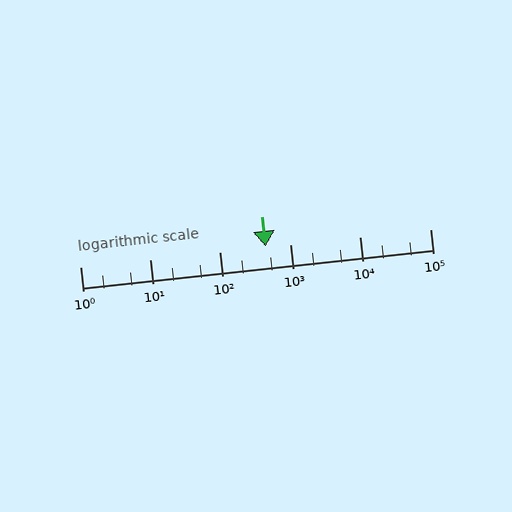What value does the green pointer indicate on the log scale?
The pointer indicates approximately 450.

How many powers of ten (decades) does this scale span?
The scale spans 5 decades, from 1 to 100000.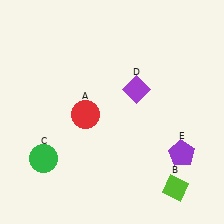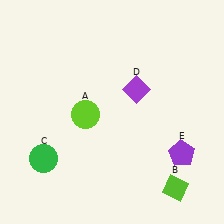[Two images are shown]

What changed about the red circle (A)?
In Image 1, A is red. In Image 2, it changed to lime.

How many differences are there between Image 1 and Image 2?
There is 1 difference between the two images.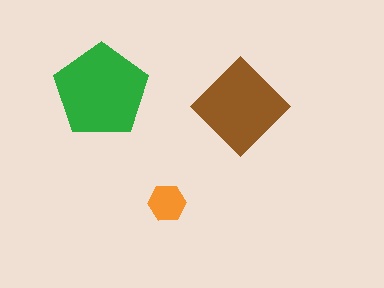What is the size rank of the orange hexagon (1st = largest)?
3rd.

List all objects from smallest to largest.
The orange hexagon, the brown diamond, the green pentagon.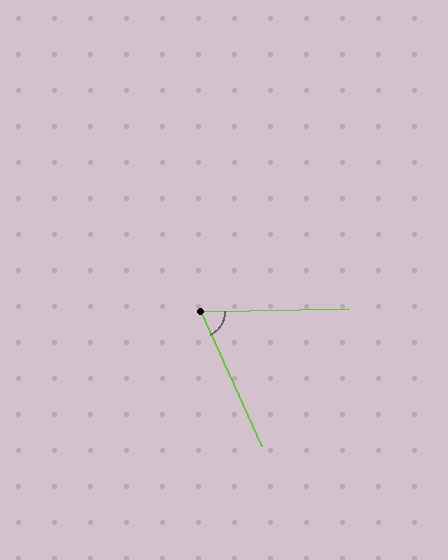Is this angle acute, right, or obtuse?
It is acute.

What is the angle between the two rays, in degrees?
Approximately 67 degrees.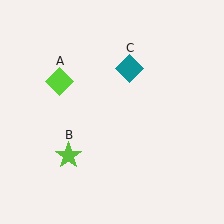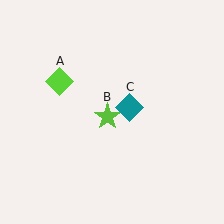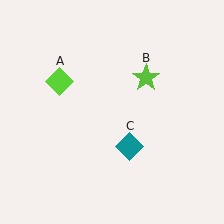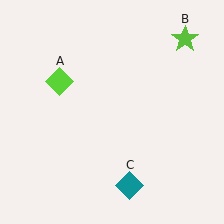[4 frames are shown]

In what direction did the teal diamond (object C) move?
The teal diamond (object C) moved down.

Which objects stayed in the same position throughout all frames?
Lime diamond (object A) remained stationary.